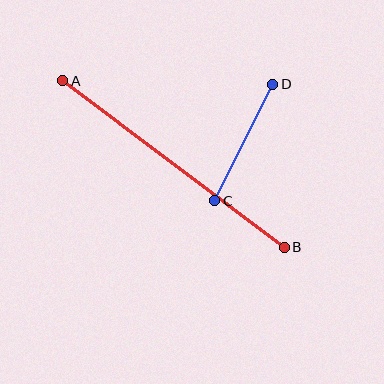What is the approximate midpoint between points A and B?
The midpoint is at approximately (174, 164) pixels.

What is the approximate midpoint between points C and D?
The midpoint is at approximately (244, 142) pixels.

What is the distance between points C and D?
The distance is approximately 130 pixels.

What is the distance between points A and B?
The distance is approximately 277 pixels.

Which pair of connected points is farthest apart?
Points A and B are farthest apart.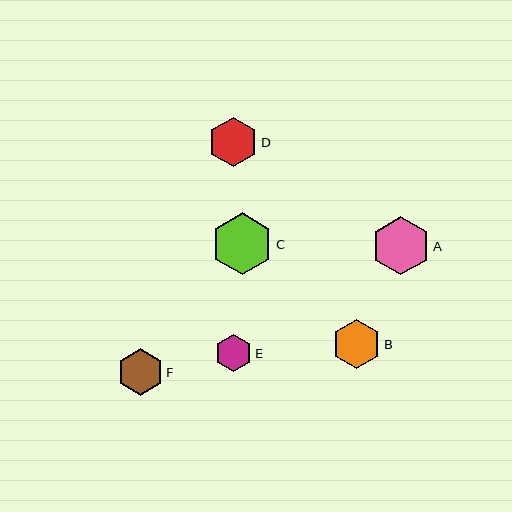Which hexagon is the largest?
Hexagon C is the largest with a size of approximately 62 pixels.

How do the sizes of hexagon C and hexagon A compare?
Hexagon C and hexagon A are approximately the same size.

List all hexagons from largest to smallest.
From largest to smallest: C, A, D, B, F, E.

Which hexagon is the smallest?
Hexagon E is the smallest with a size of approximately 36 pixels.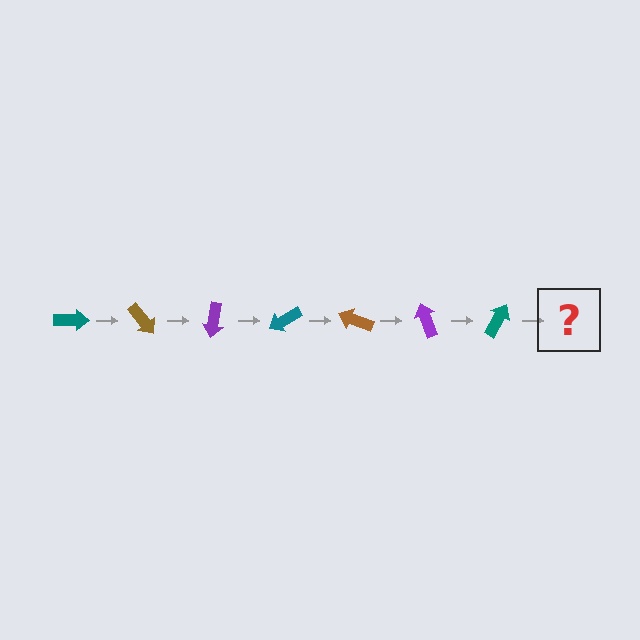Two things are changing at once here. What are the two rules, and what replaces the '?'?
The two rules are that it rotates 50 degrees each step and the color cycles through teal, brown, and purple. The '?' should be a brown arrow, rotated 350 degrees from the start.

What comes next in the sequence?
The next element should be a brown arrow, rotated 350 degrees from the start.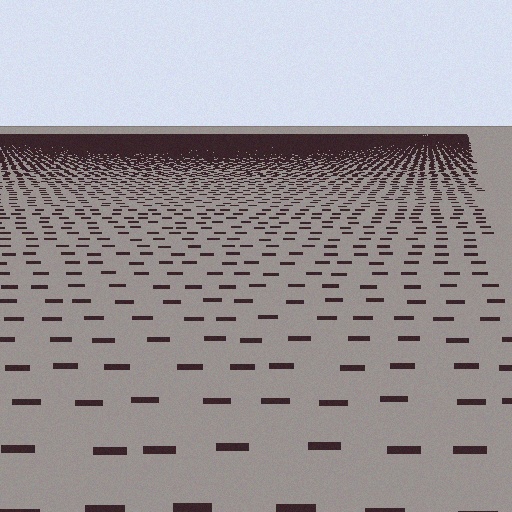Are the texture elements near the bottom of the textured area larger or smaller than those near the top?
Larger. Near the bottom, elements are closer to the viewer and appear at a bigger on-screen size.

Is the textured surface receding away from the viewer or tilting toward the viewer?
The surface is receding away from the viewer. Texture elements get smaller and denser toward the top.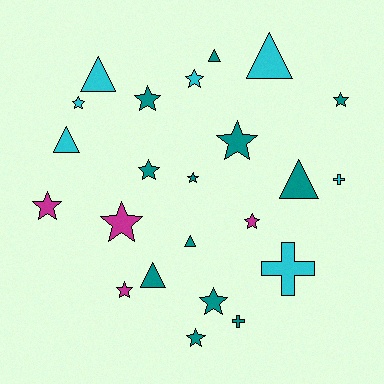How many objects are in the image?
There are 23 objects.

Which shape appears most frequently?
Star, with 13 objects.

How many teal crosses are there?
There is 1 teal cross.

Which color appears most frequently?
Teal, with 12 objects.